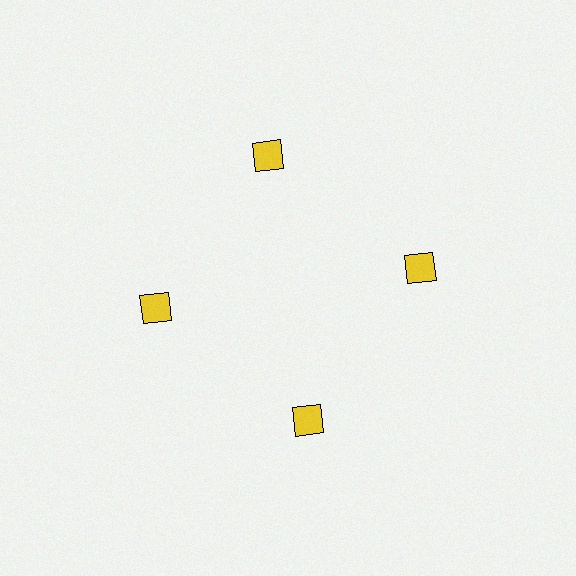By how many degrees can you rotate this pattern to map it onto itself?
The pattern maps onto itself every 90 degrees of rotation.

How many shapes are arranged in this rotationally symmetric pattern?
There are 4 shapes, arranged in 4 groups of 1.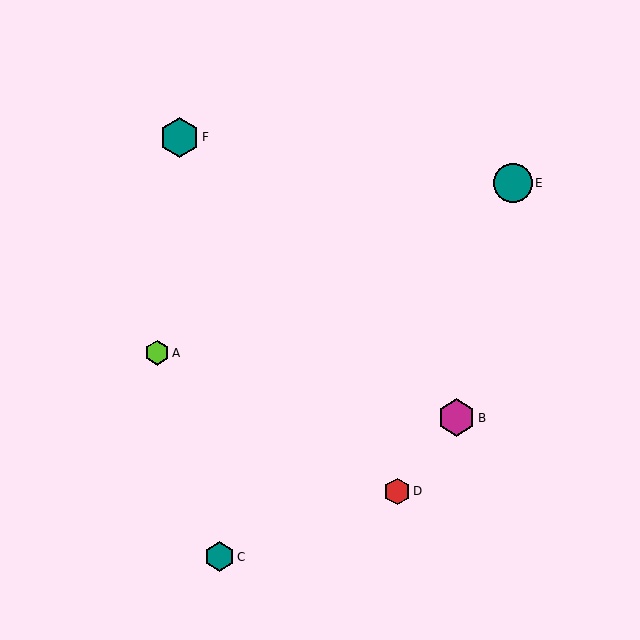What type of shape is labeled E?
Shape E is a teal circle.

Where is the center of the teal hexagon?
The center of the teal hexagon is at (219, 557).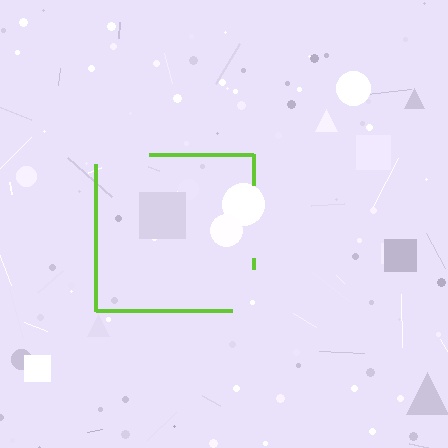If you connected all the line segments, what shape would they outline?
They would outline a square.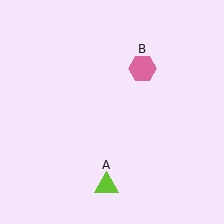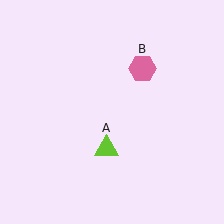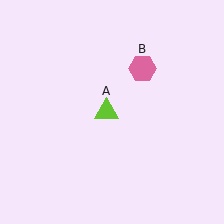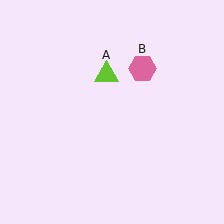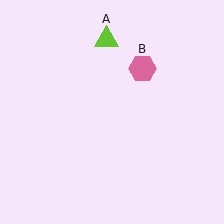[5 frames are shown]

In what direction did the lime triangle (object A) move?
The lime triangle (object A) moved up.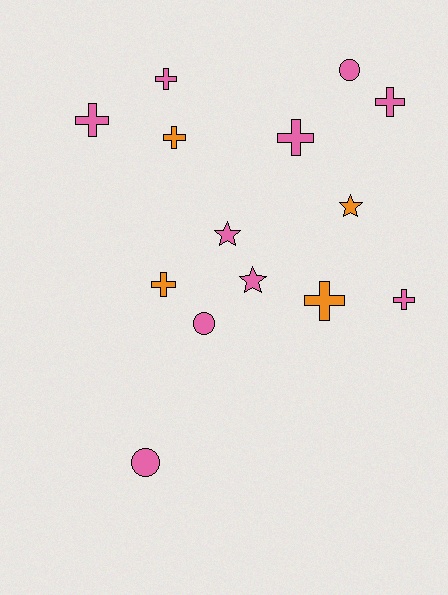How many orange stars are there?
There is 1 orange star.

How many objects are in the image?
There are 14 objects.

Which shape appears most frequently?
Cross, with 8 objects.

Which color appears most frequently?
Pink, with 10 objects.